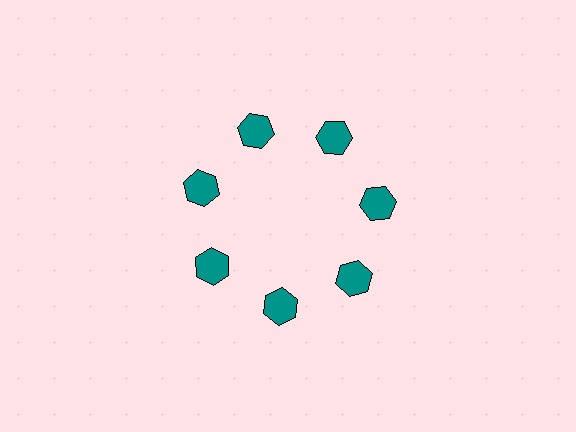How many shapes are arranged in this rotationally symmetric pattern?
There are 7 shapes, arranged in 7 groups of 1.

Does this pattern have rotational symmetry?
Yes, this pattern has 7-fold rotational symmetry. It looks the same after rotating 51 degrees around the center.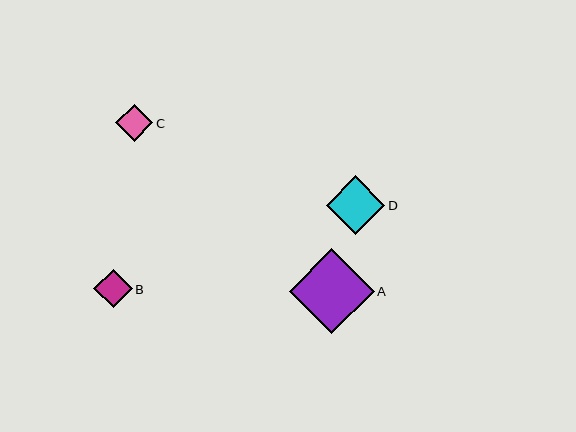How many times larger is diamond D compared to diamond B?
Diamond D is approximately 1.5 times the size of diamond B.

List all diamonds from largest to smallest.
From largest to smallest: A, D, B, C.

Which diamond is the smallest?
Diamond C is the smallest with a size of approximately 37 pixels.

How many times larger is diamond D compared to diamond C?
Diamond D is approximately 1.6 times the size of diamond C.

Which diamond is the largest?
Diamond A is the largest with a size of approximately 85 pixels.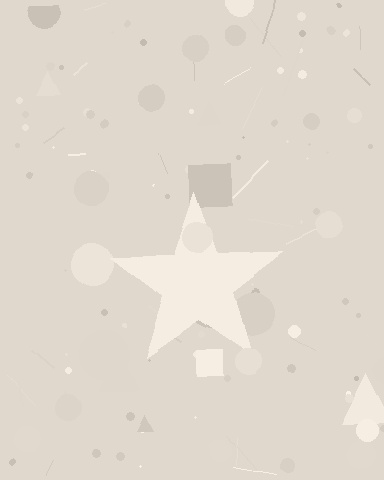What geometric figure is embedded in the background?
A star is embedded in the background.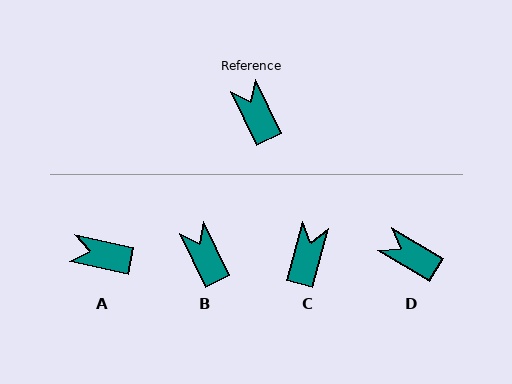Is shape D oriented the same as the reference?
No, it is off by about 34 degrees.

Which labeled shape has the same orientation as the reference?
B.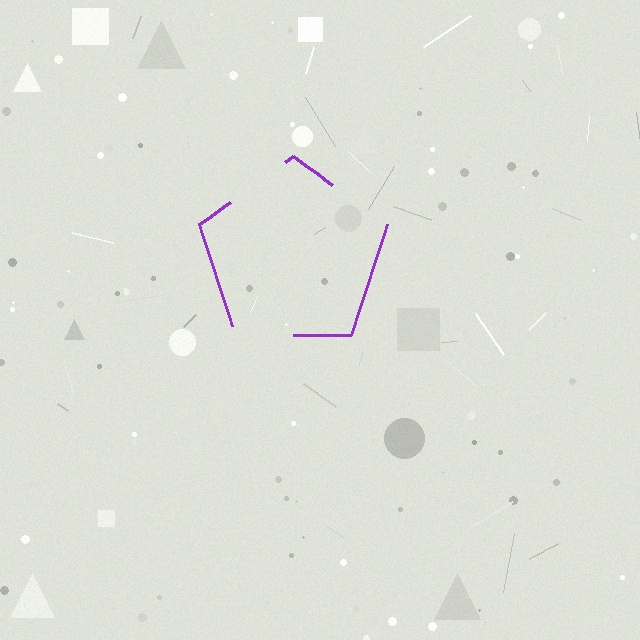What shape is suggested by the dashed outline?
The dashed outline suggests a pentagon.